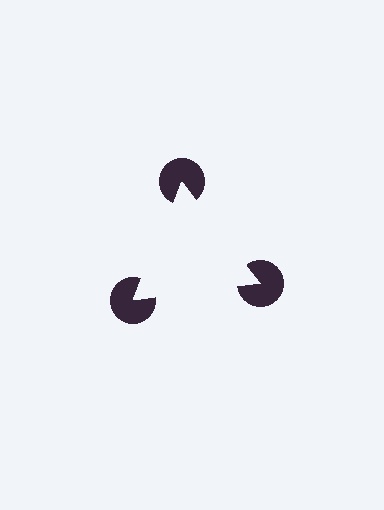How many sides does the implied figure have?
3 sides.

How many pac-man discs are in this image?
There are 3 — one at each vertex of the illusory triangle.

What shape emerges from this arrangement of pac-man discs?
An illusory triangle — its edges are inferred from the aligned wedge cuts in the pac-man discs, not physically drawn.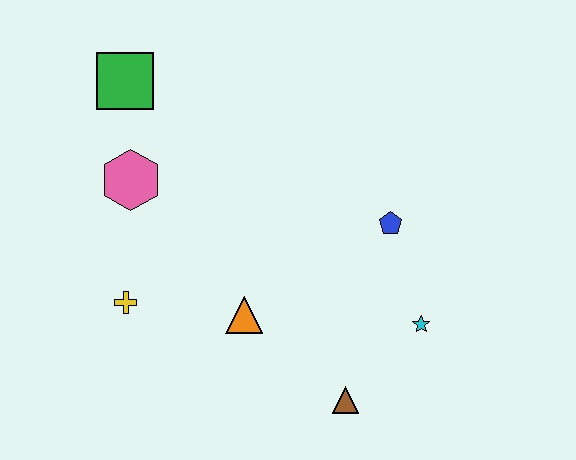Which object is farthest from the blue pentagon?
The green square is farthest from the blue pentagon.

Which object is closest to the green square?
The pink hexagon is closest to the green square.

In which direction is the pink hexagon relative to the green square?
The pink hexagon is below the green square.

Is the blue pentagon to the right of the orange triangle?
Yes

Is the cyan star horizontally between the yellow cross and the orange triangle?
No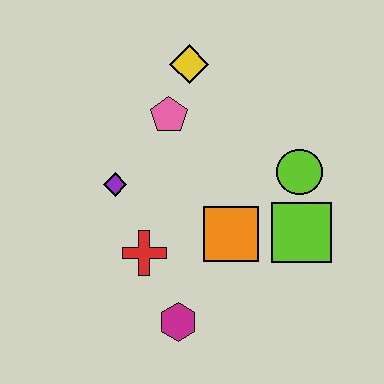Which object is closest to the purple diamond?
The red cross is closest to the purple diamond.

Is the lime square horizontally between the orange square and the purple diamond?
No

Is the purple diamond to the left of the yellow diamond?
Yes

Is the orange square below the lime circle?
Yes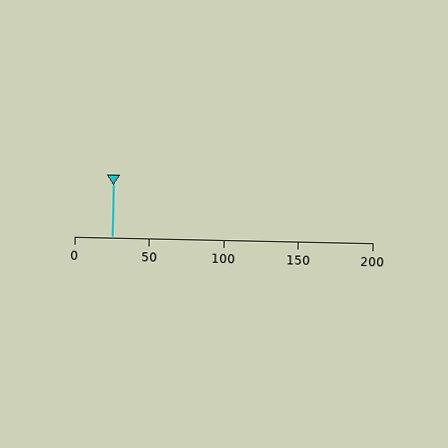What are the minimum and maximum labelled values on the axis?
The axis runs from 0 to 200.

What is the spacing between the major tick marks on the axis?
The major ticks are spaced 50 apart.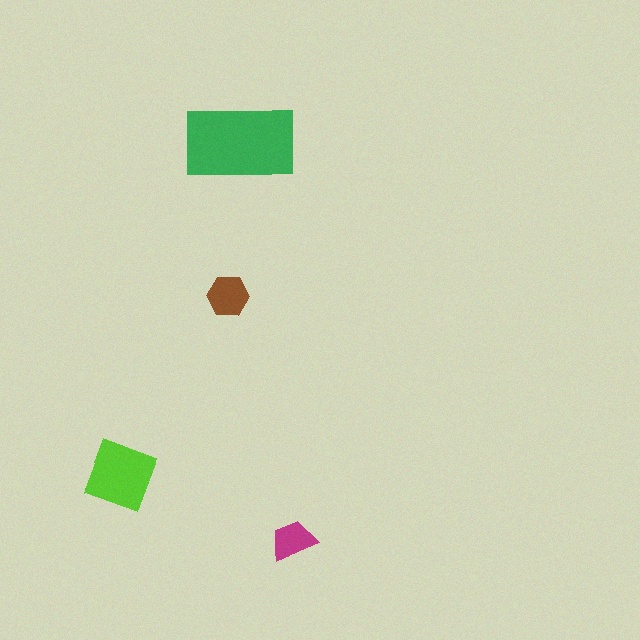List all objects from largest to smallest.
The green rectangle, the lime diamond, the brown hexagon, the magenta trapezoid.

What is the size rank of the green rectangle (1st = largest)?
1st.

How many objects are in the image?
There are 4 objects in the image.